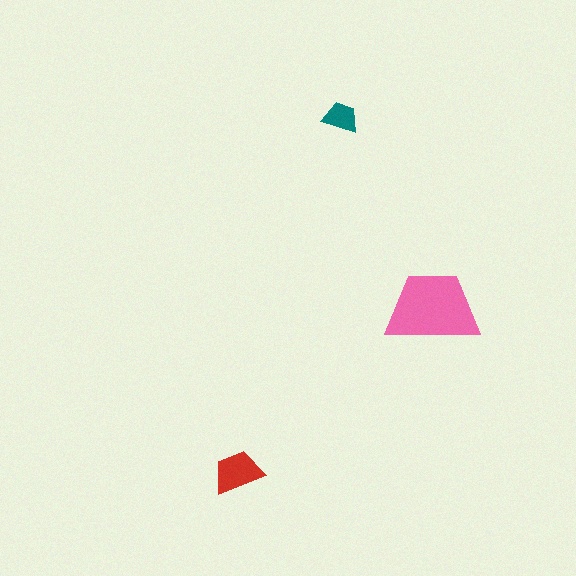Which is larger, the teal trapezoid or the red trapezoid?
The red one.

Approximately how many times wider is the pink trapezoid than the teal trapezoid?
About 2.5 times wider.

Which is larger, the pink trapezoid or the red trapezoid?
The pink one.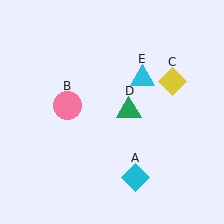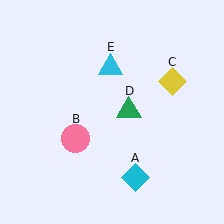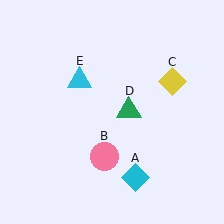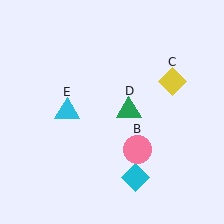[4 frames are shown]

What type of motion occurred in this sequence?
The pink circle (object B), cyan triangle (object E) rotated counterclockwise around the center of the scene.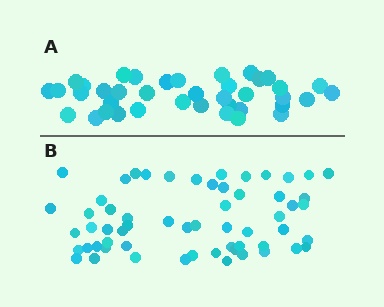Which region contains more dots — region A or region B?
Region B (the bottom region) has more dots.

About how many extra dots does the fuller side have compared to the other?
Region B has approximately 20 more dots than region A.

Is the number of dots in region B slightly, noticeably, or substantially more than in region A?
Region B has substantially more. The ratio is roughly 1.5 to 1.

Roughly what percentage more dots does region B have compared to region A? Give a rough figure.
About 50% more.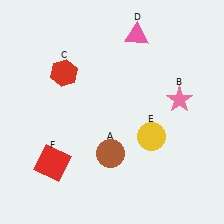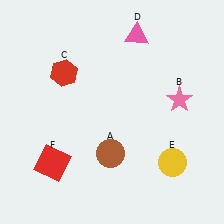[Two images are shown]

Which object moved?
The yellow circle (E) moved down.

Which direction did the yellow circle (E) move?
The yellow circle (E) moved down.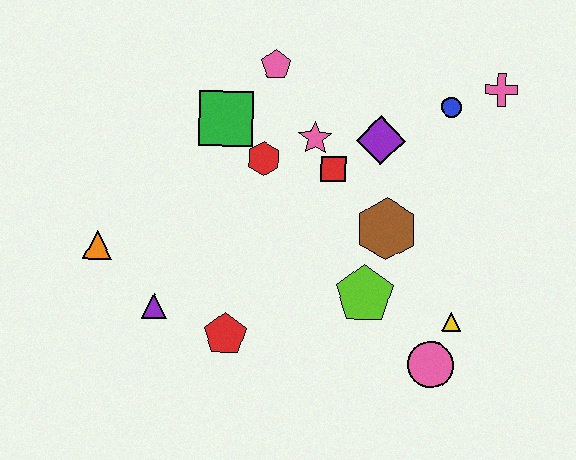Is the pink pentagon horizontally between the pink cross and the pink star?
No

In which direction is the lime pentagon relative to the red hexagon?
The lime pentagon is below the red hexagon.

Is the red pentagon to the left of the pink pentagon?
Yes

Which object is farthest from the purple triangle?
The pink cross is farthest from the purple triangle.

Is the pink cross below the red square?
No